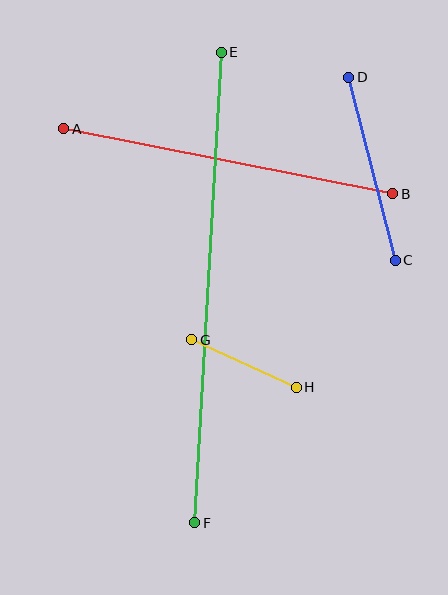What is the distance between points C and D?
The distance is approximately 189 pixels.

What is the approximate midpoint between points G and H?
The midpoint is at approximately (244, 363) pixels.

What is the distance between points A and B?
The distance is approximately 335 pixels.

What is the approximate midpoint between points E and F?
The midpoint is at approximately (208, 288) pixels.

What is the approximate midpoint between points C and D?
The midpoint is at approximately (372, 169) pixels.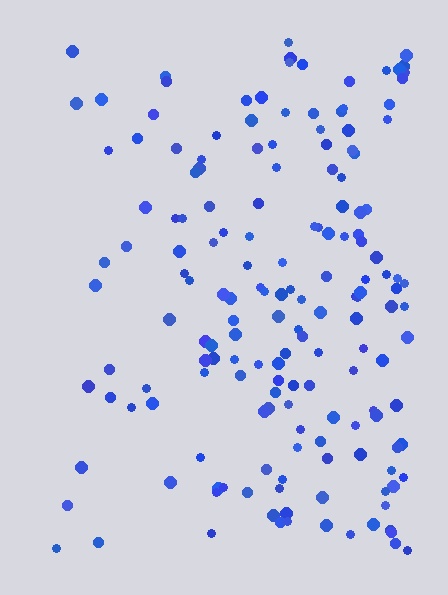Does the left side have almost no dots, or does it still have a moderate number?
Still a moderate number, just noticeably fewer than the right.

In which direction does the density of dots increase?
From left to right, with the right side densest.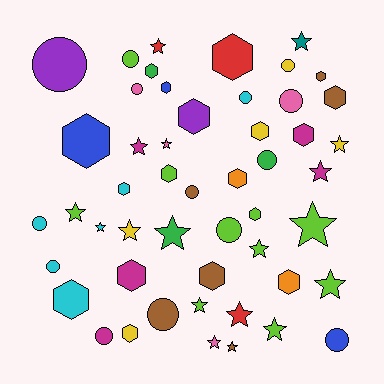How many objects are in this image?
There are 50 objects.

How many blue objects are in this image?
There are 3 blue objects.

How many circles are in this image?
There are 14 circles.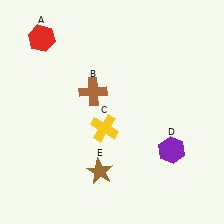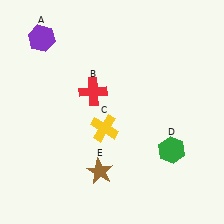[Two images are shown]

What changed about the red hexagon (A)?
In Image 1, A is red. In Image 2, it changed to purple.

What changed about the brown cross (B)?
In Image 1, B is brown. In Image 2, it changed to red.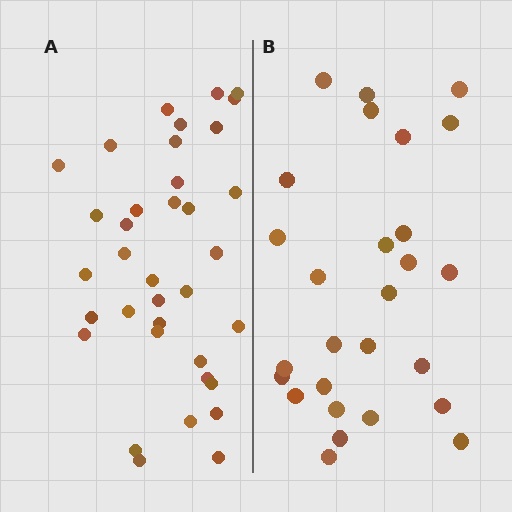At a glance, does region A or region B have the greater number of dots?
Region A (the left region) has more dots.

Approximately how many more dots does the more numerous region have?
Region A has roughly 8 or so more dots than region B.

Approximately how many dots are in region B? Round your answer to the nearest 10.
About 30 dots. (The exact count is 27, which rounds to 30.)